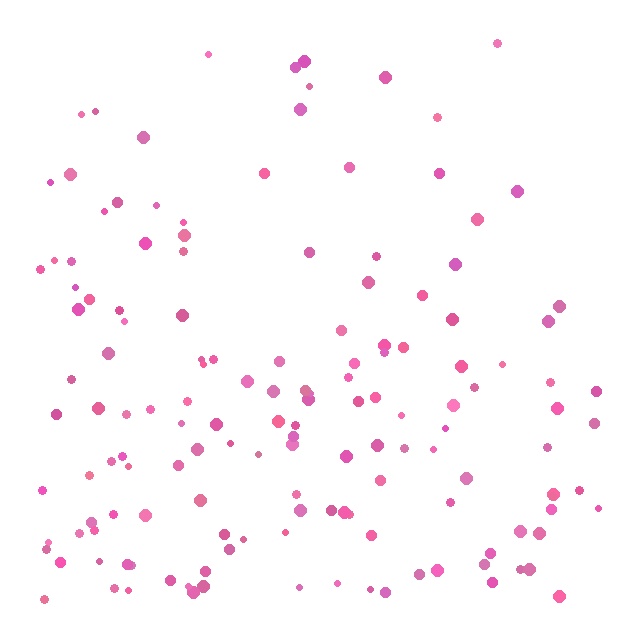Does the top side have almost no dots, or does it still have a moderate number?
Still a moderate number, just noticeably fewer than the bottom.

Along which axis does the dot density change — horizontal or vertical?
Vertical.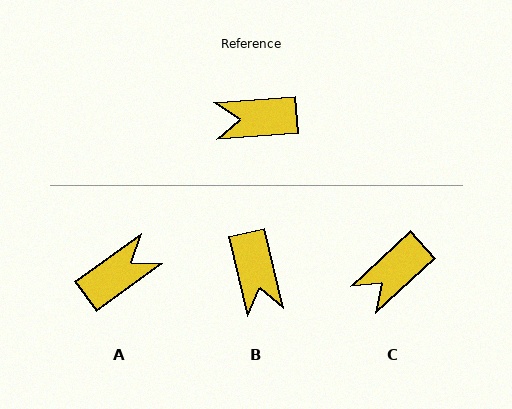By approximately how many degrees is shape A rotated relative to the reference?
Approximately 148 degrees clockwise.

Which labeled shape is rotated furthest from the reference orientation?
A, about 148 degrees away.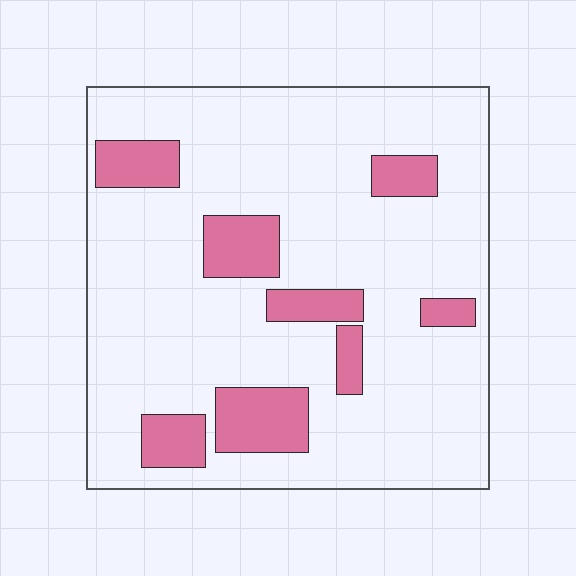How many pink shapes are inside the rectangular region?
8.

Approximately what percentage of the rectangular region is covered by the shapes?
Approximately 15%.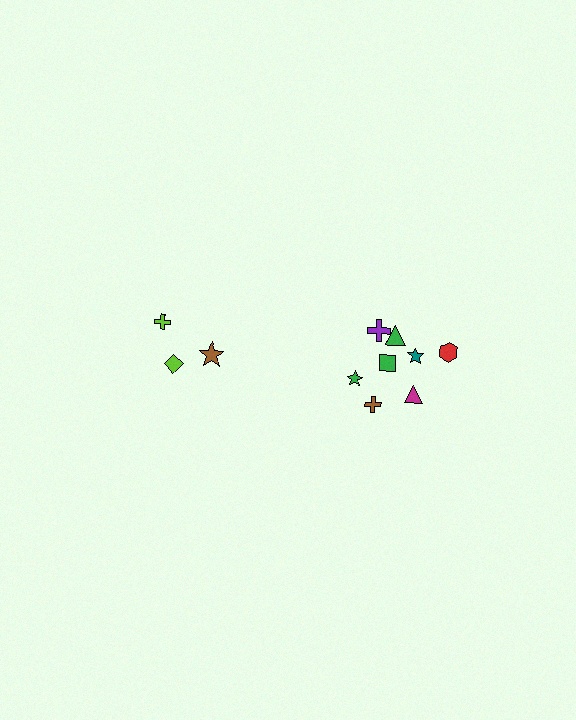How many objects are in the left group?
There are 3 objects.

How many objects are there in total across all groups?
There are 11 objects.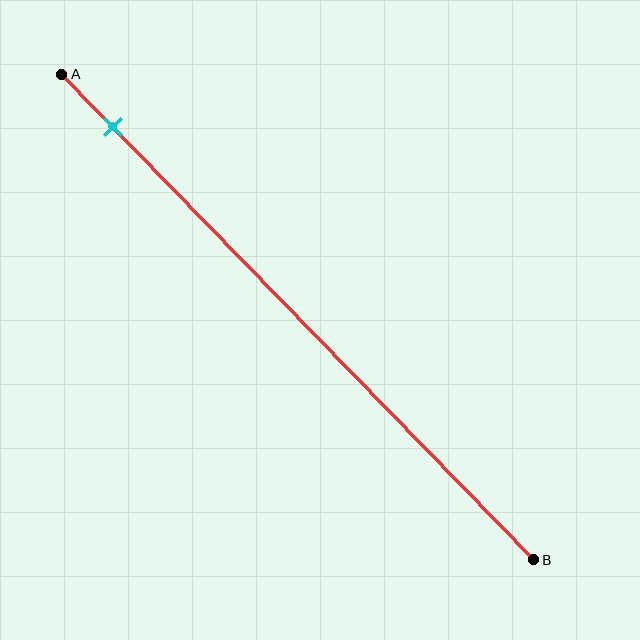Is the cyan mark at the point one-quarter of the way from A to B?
No, the mark is at about 10% from A, not at the 25% one-quarter point.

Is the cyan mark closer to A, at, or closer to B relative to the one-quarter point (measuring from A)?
The cyan mark is closer to point A than the one-quarter point of segment AB.